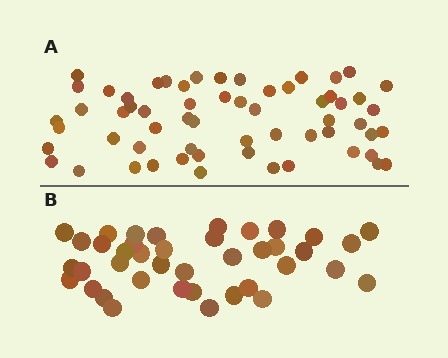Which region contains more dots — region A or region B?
Region A (the top region) has more dots.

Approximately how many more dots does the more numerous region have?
Region A has approximately 20 more dots than region B.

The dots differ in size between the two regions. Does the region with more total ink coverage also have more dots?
No. Region B has more total ink coverage because its dots are larger, but region A actually contains more individual dots. Total area can be misleading — the number of items is what matters here.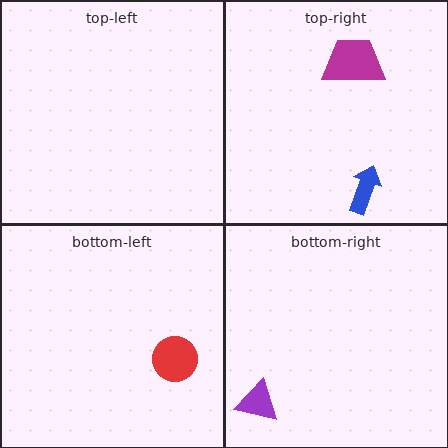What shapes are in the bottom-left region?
The red circle.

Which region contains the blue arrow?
The top-right region.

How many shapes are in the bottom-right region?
1.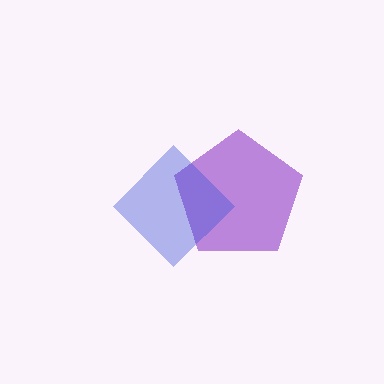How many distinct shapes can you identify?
There are 2 distinct shapes: a purple pentagon, a blue diamond.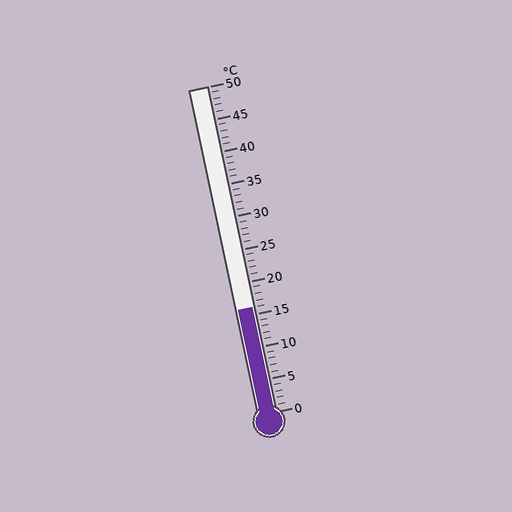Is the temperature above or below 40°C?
The temperature is below 40°C.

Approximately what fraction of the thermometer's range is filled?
The thermometer is filled to approximately 30% of its range.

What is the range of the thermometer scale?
The thermometer scale ranges from 0°C to 50°C.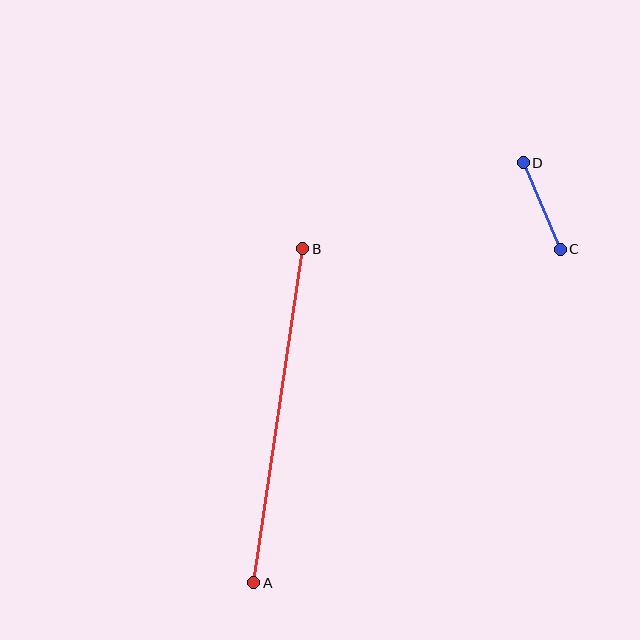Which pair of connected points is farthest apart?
Points A and B are farthest apart.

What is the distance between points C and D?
The distance is approximately 94 pixels.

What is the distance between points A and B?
The distance is approximately 337 pixels.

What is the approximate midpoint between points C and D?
The midpoint is at approximately (542, 206) pixels.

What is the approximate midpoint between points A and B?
The midpoint is at approximately (278, 416) pixels.